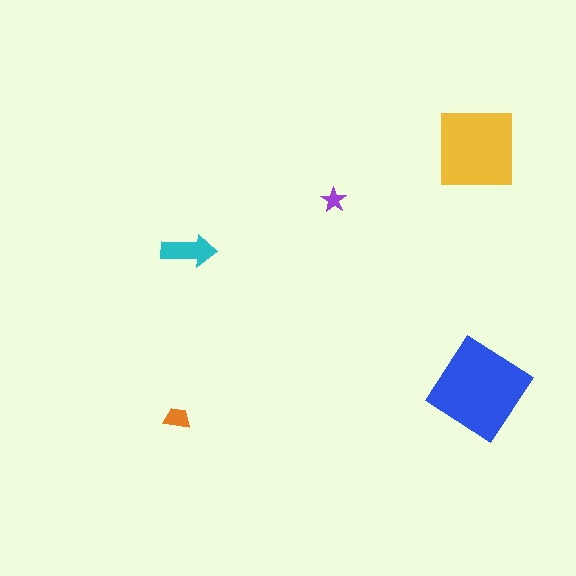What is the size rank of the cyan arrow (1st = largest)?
3rd.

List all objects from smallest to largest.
The purple star, the orange trapezoid, the cyan arrow, the yellow square, the blue diamond.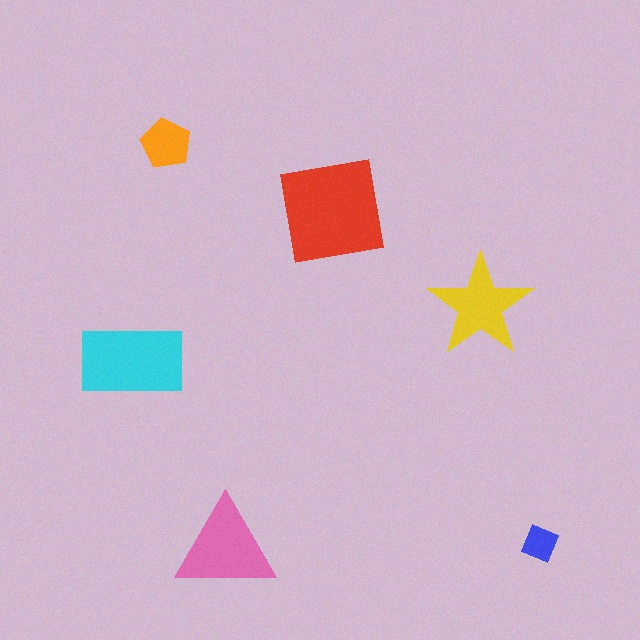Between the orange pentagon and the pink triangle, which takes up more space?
The pink triangle.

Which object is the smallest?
The blue diamond.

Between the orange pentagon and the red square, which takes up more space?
The red square.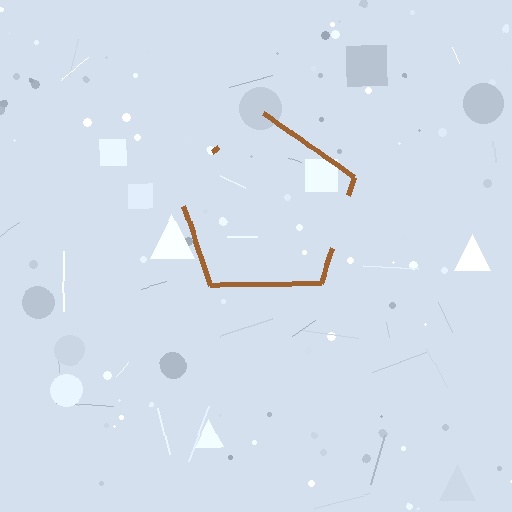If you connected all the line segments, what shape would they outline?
They would outline a pentagon.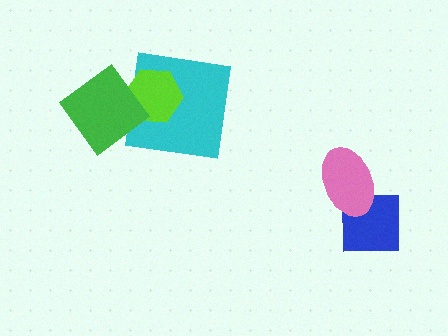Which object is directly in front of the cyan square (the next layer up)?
The lime hexagon is directly in front of the cyan square.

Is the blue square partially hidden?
Yes, it is partially covered by another shape.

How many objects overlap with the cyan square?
2 objects overlap with the cyan square.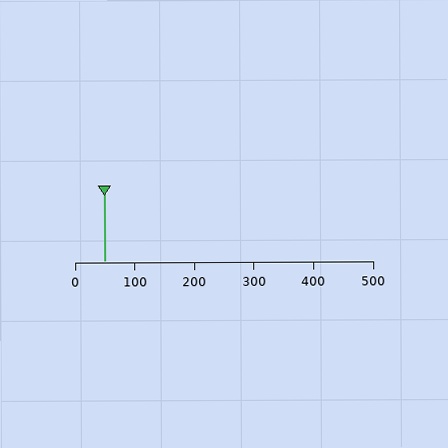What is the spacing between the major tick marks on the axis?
The major ticks are spaced 100 apart.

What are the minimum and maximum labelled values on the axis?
The axis runs from 0 to 500.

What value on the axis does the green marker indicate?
The marker indicates approximately 50.